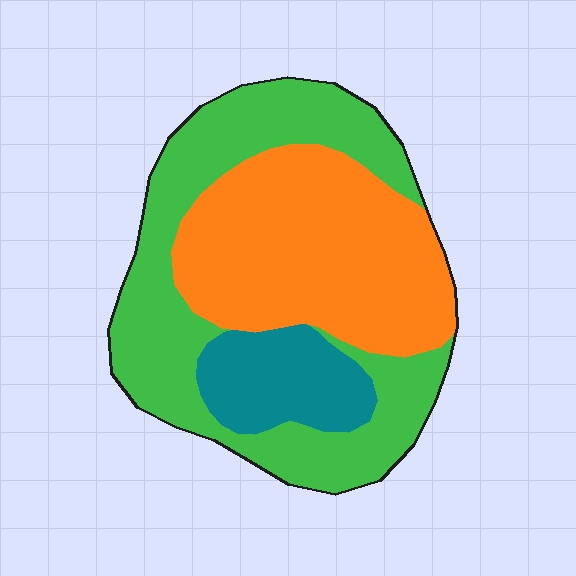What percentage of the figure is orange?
Orange takes up about two fifths (2/5) of the figure.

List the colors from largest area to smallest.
From largest to smallest: green, orange, teal.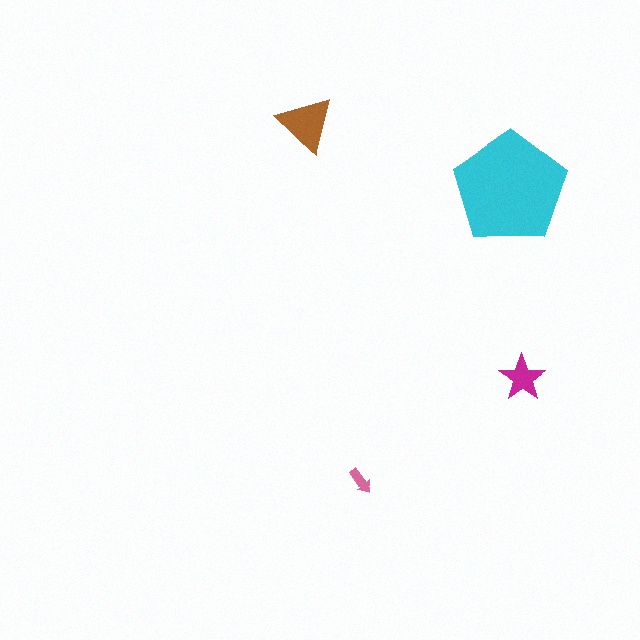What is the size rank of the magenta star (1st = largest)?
3rd.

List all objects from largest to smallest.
The cyan pentagon, the brown triangle, the magenta star, the pink arrow.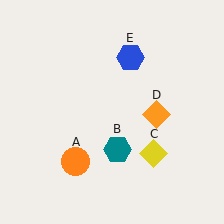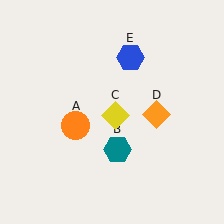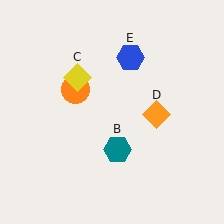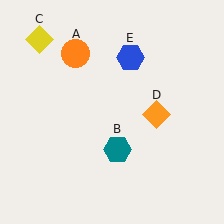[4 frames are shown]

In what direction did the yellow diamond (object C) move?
The yellow diamond (object C) moved up and to the left.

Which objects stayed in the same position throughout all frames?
Teal hexagon (object B) and orange diamond (object D) and blue hexagon (object E) remained stationary.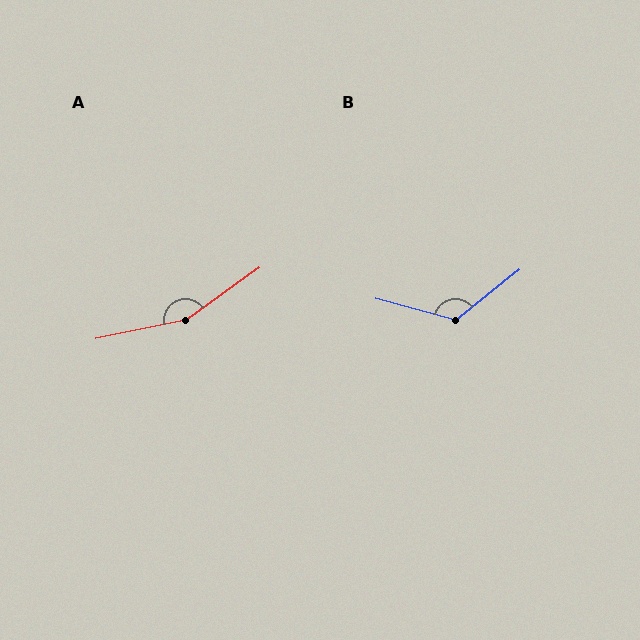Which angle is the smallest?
B, at approximately 126 degrees.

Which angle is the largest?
A, at approximately 156 degrees.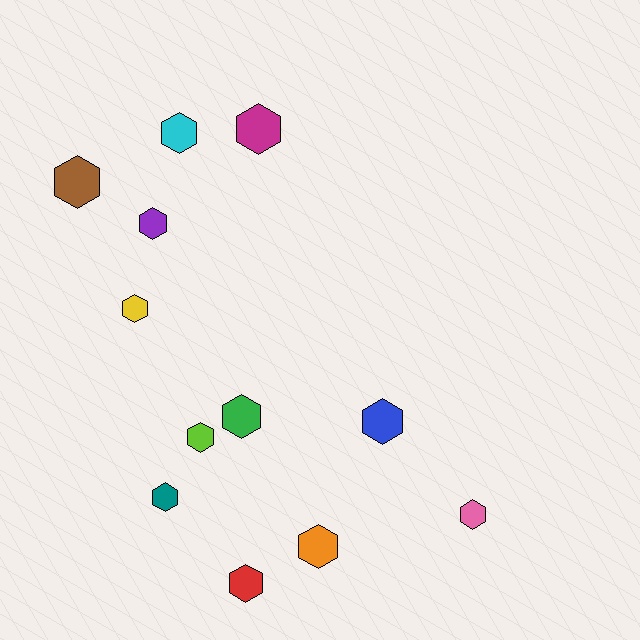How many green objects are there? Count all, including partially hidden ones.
There is 1 green object.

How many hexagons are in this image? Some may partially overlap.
There are 12 hexagons.